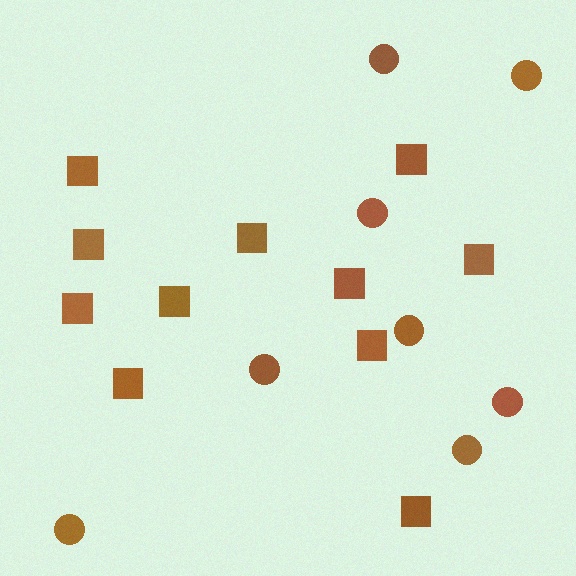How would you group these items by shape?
There are 2 groups: one group of circles (8) and one group of squares (11).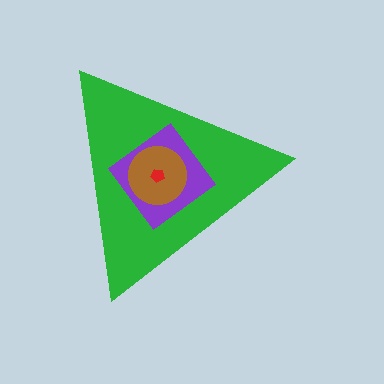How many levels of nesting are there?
4.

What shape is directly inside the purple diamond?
The brown circle.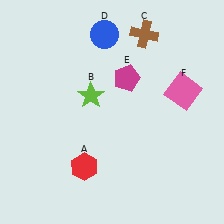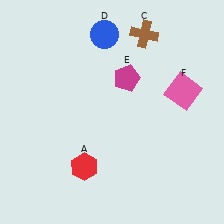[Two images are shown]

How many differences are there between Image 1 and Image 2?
There is 1 difference between the two images.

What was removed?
The lime star (B) was removed in Image 2.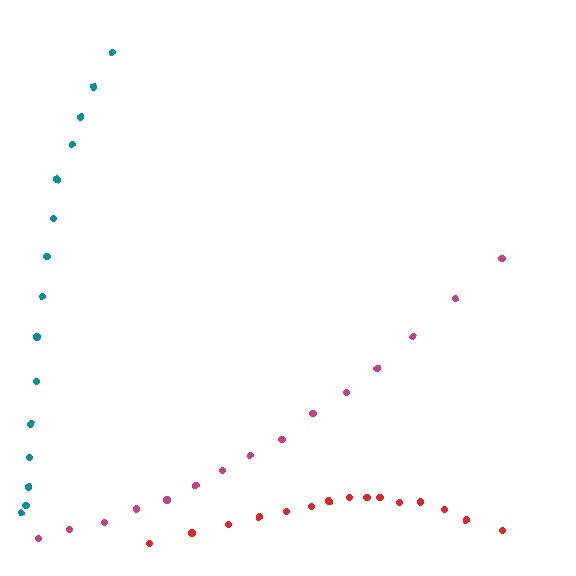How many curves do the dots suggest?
There are 3 distinct paths.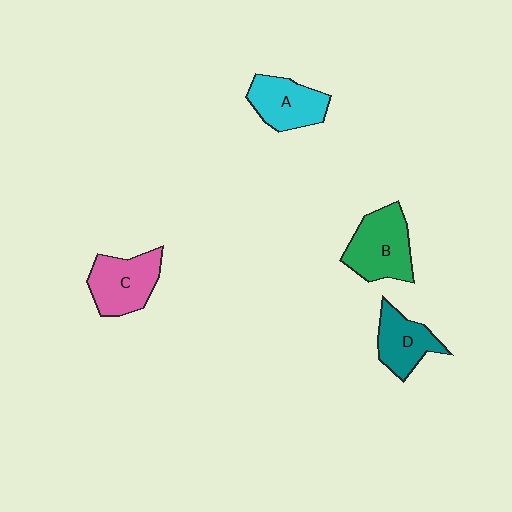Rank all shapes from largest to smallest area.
From largest to smallest: B (green), C (pink), A (cyan), D (teal).